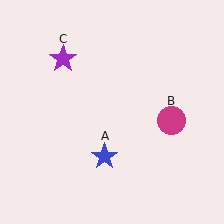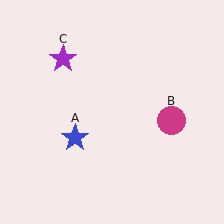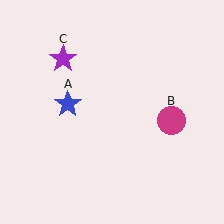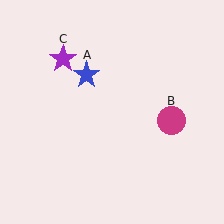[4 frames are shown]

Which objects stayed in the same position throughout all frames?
Magenta circle (object B) and purple star (object C) remained stationary.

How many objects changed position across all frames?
1 object changed position: blue star (object A).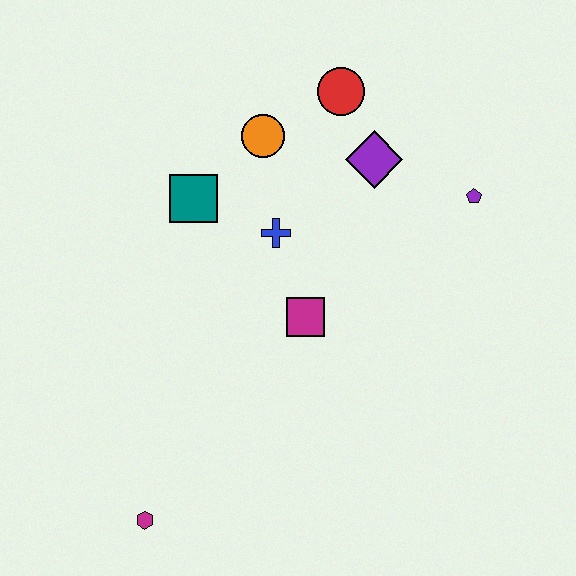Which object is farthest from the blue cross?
The magenta hexagon is farthest from the blue cross.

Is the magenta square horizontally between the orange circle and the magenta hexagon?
No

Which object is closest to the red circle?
The purple diamond is closest to the red circle.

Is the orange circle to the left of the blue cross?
Yes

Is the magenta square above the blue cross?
No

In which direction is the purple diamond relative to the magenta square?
The purple diamond is above the magenta square.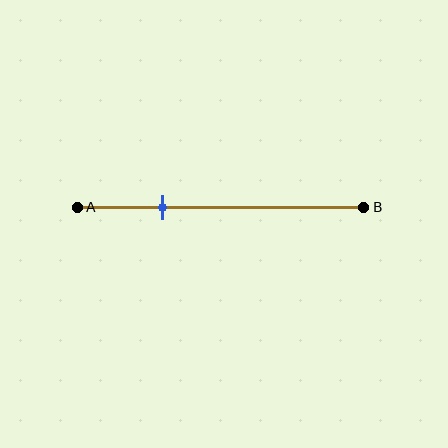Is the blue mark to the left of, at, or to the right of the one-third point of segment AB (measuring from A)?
The blue mark is to the left of the one-third point of segment AB.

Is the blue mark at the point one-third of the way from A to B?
No, the mark is at about 30% from A, not at the 33% one-third point.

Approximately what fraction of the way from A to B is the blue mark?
The blue mark is approximately 30% of the way from A to B.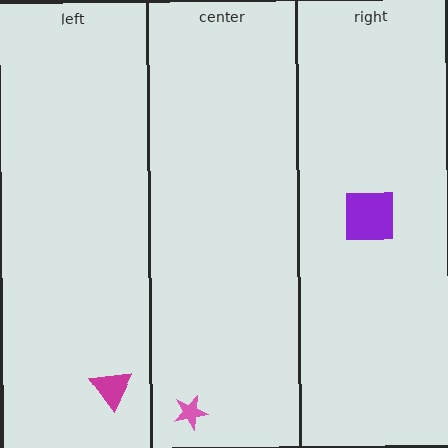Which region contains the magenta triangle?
The left region.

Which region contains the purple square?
The right region.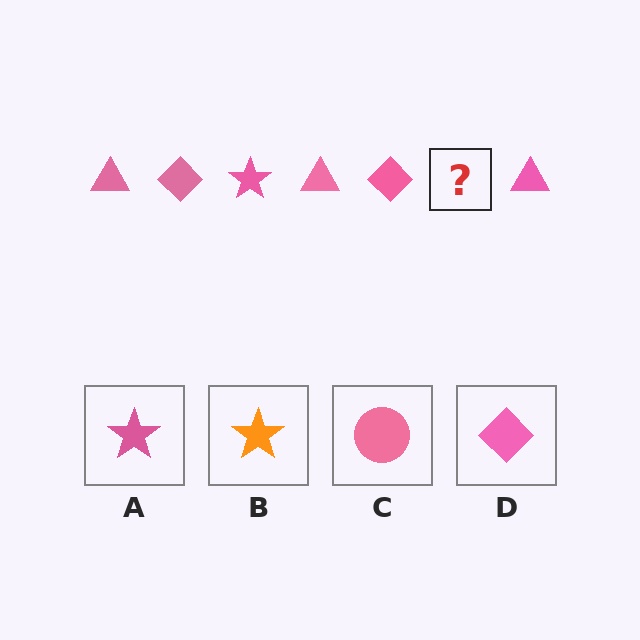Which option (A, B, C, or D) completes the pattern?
A.